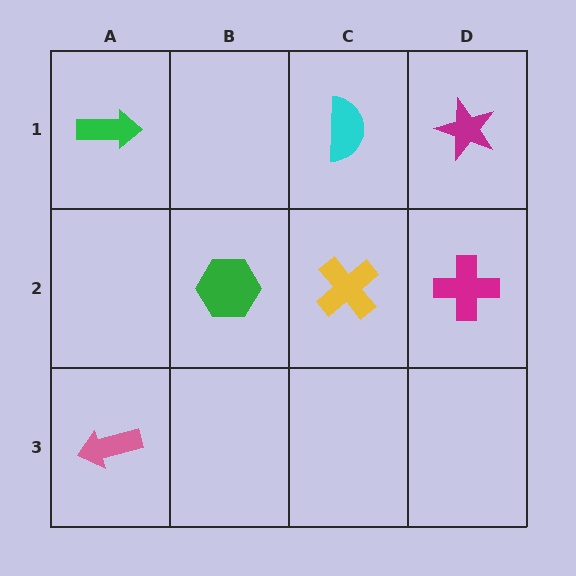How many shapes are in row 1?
3 shapes.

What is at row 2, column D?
A magenta cross.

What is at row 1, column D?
A magenta star.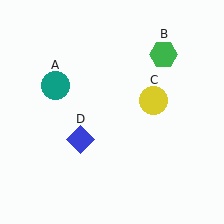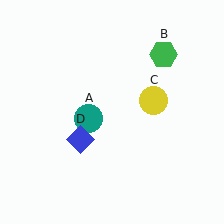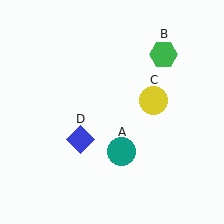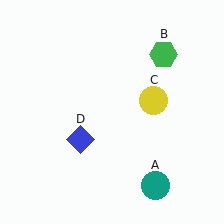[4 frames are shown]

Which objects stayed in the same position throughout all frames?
Green hexagon (object B) and yellow circle (object C) and blue diamond (object D) remained stationary.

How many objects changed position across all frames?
1 object changed position: teal circle (object A).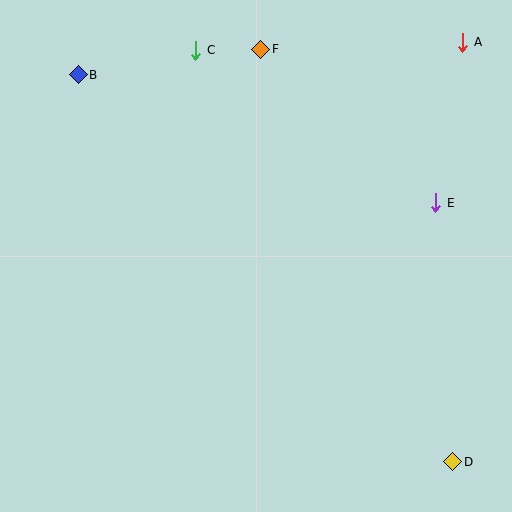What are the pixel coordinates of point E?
Point E is at (436, 203).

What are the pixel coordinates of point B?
Point B is at (78, 75).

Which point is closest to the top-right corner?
Point A is closest to the top-right corner.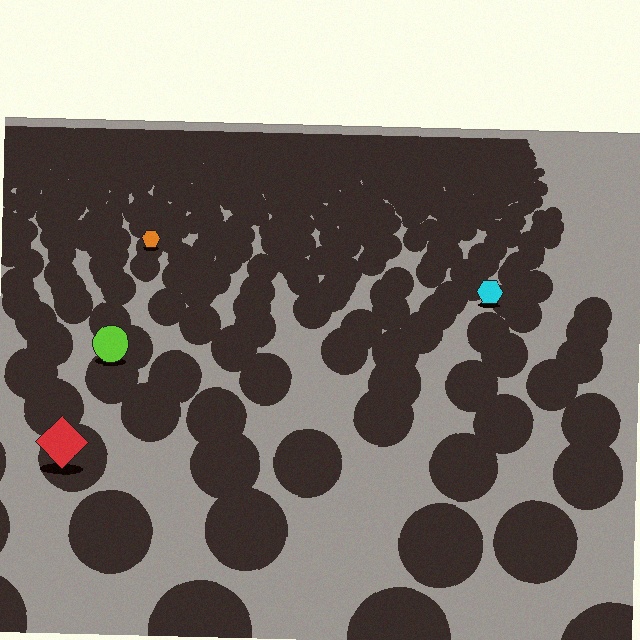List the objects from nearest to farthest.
From nearest to farthest: the red diamond, the lime circle, the cyan hexagon, the orange hexagon.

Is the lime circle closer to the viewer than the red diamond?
No. The red diamond is closer — you can tell from the texture gradient: the ground texture is coarser near it.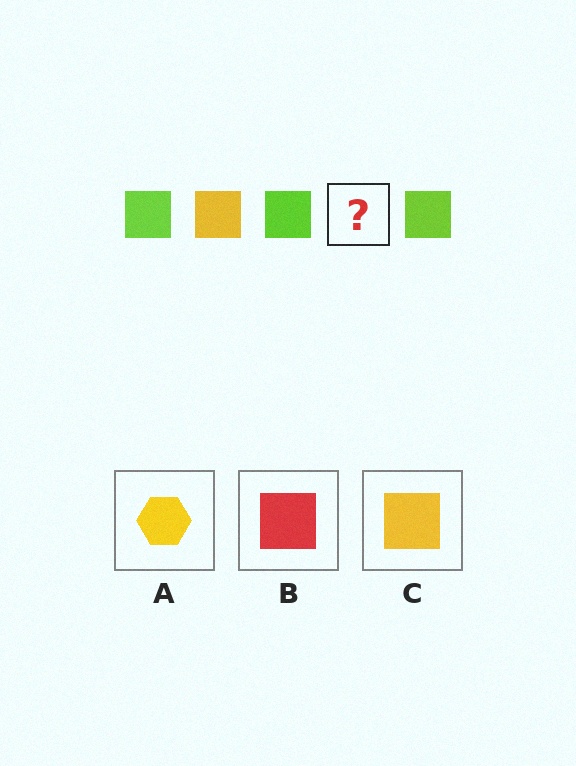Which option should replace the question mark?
Option C.